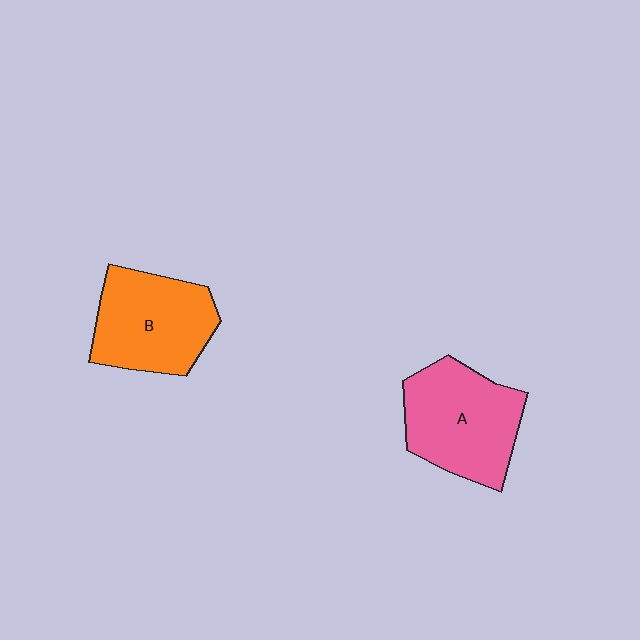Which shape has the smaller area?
Shape B (orange).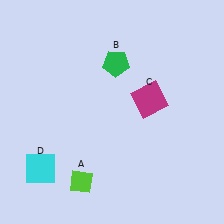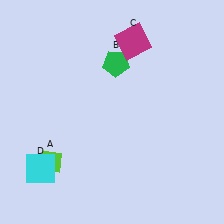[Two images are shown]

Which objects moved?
The objects that moved are: the lime diamond (A), the magenta square (C).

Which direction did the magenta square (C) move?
The magenta square (C) moved up.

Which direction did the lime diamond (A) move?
The lime diamond (A) moved left.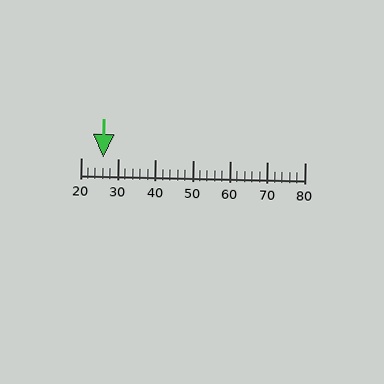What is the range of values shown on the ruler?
The ruler shows values from 20 to 80.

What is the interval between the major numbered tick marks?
The major tick marks are spaced 10 units apart.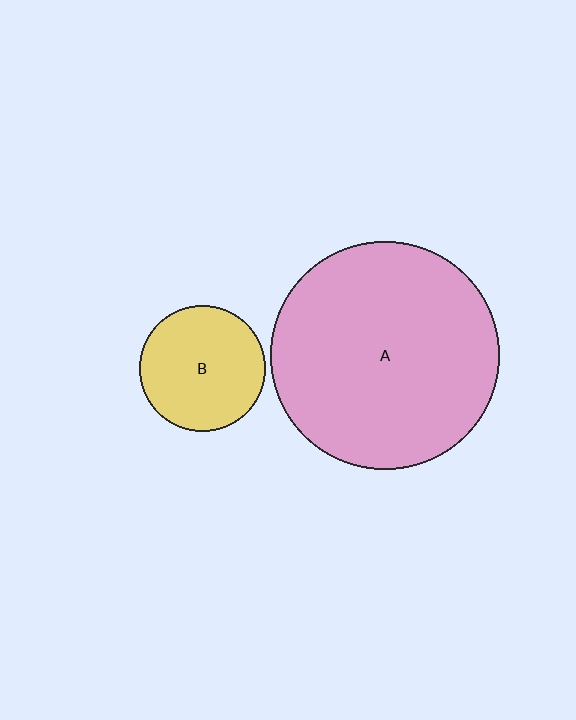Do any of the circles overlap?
No, none of the circles overlap.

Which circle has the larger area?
Circle A (pink).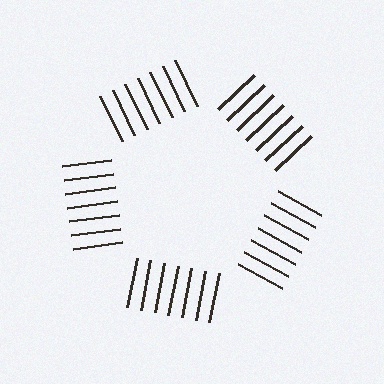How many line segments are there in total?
35 — 7 along each of the 5 edges.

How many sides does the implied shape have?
5 sides — the line-ends trace a pentagon.